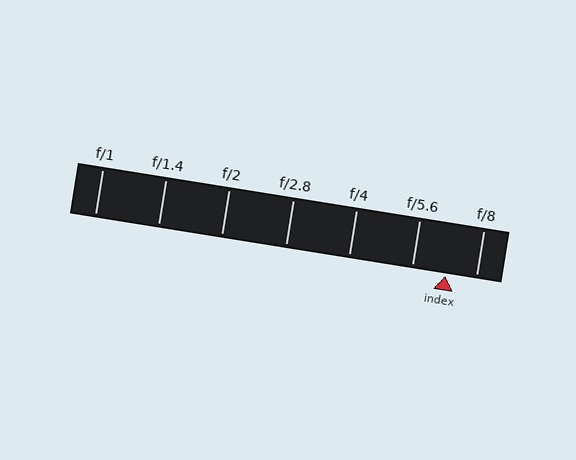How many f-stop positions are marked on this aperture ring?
There are 7 f-stop positions marked.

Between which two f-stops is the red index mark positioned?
The index mark is between f/5.6 and f/8.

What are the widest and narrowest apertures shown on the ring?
The widest aperture shown is f/1 and the narrowest is f/8.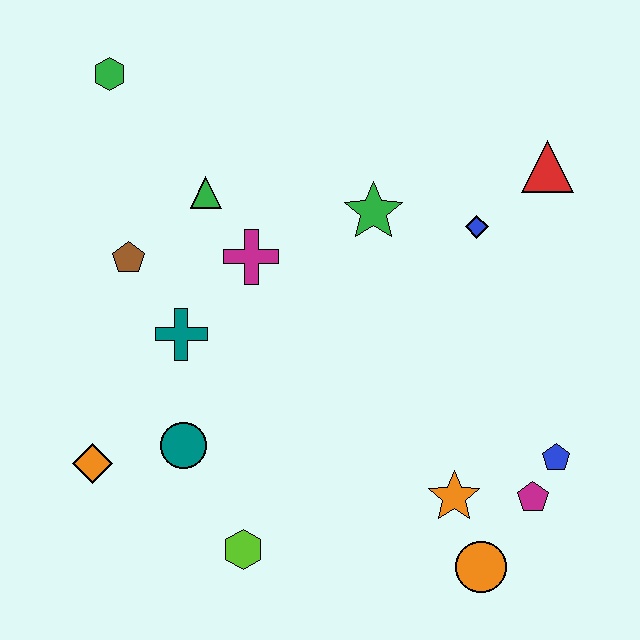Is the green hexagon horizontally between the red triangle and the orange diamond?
Yes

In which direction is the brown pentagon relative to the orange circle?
The brown pentagon is to the left of the orange circle.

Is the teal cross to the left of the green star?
Yes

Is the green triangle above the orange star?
Yes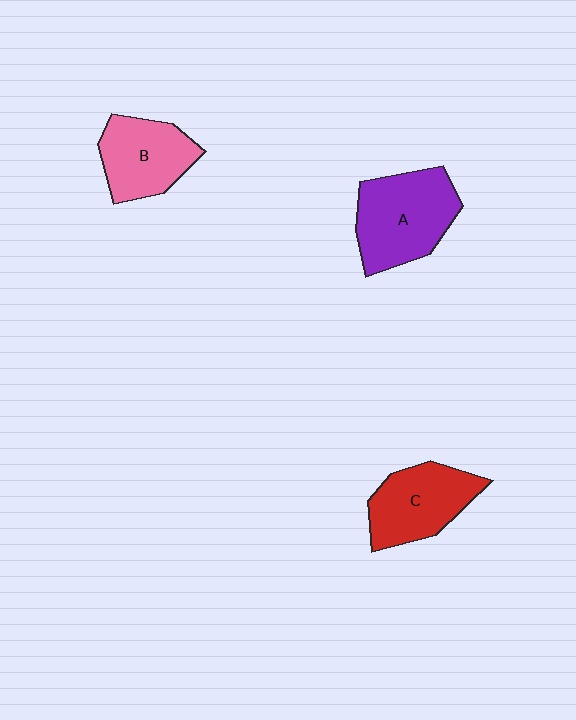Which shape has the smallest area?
Shape B (pink).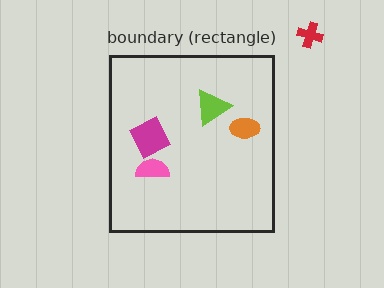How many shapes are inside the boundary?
4 inside, 1 outside.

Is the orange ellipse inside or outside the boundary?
Inside.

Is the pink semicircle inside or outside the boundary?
Inside.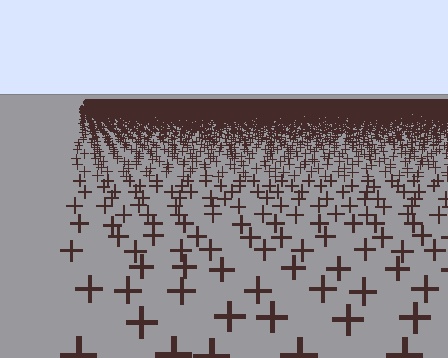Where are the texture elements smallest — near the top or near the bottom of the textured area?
Near the top.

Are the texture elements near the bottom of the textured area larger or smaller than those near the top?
Larger. Near the bottom, elements are closer to the viewer and appear at a bigger on-screen size.